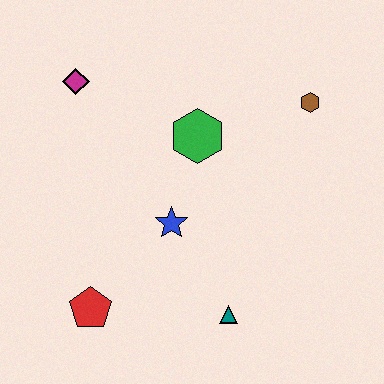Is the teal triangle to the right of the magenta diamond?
Yes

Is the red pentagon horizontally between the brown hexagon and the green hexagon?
No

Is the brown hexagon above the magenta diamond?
No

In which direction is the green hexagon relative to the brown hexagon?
The green hexagon is to the left of the brown hexagon.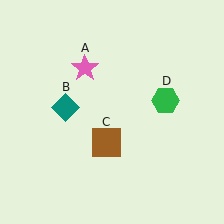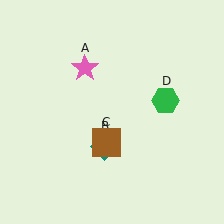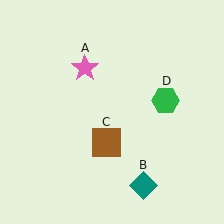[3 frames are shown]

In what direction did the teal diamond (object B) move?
The teal diamond (object B) moved down and to the right.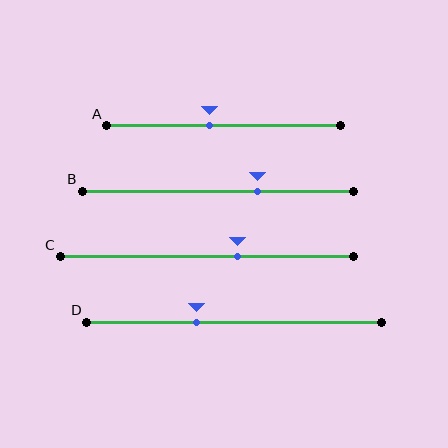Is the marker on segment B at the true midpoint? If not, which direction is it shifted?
No, the marker on segment B is shifted to the right by about 15% of the segment length.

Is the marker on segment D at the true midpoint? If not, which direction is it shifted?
No, the marker on segment D is shifted to the left by about 13% of the segment length.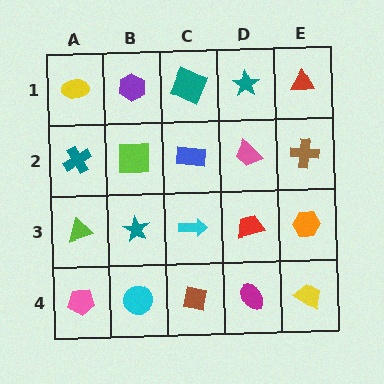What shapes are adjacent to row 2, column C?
A teal square (row 1, column C), a cyan arrow (row 3, column C), a lime square (row 2, column B), a pink trapezoid (row 2, column D).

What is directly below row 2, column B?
A teal star.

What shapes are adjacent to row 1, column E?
A brown cross (row 2, column E), a teal star (row 1, column D).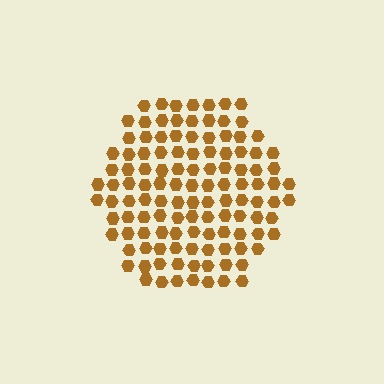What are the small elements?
The small elements are hexagons.